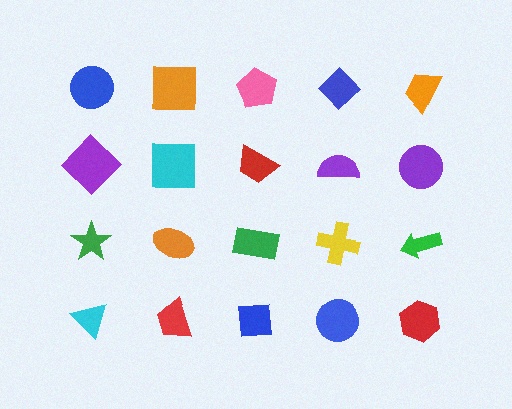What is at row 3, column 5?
A green arrow.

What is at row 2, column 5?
A purple circle.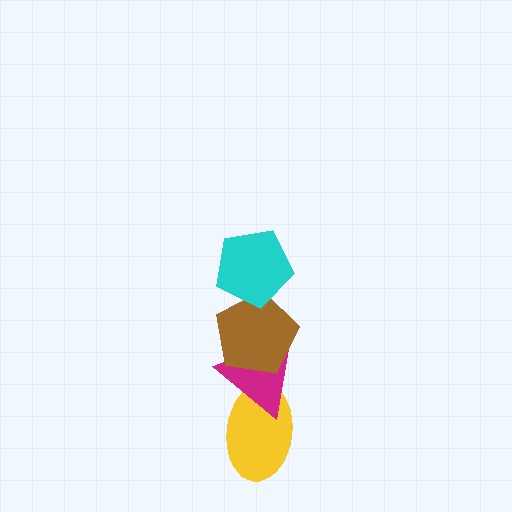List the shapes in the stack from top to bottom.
From top to bottom: the cyan pentagon, the brown pentagon, the magenta triangle, the yellow ellipse.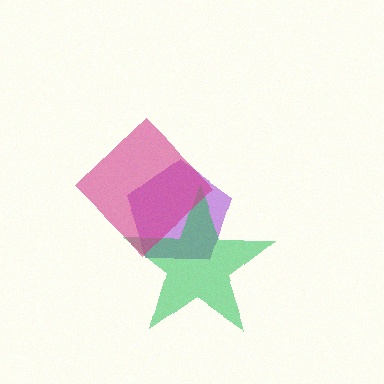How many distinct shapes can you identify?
There are 3 distinct shapes: a purple pentagon, a green star, a magenta diamond.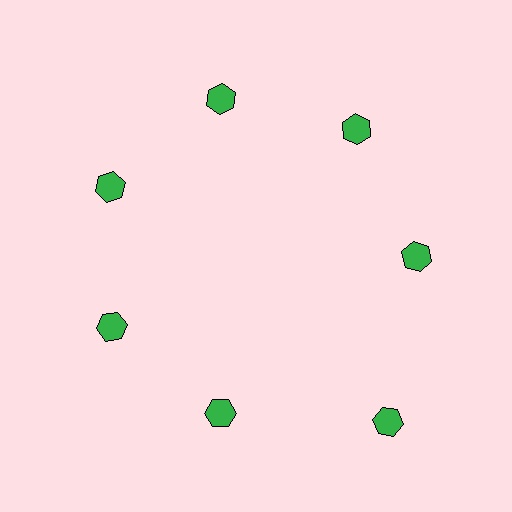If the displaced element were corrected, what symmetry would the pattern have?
It would have 7-fold rotational symmetry — the pattern would map onto itself every 51 degrees.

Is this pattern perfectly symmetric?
No. The 7 green hexagons are arranged in a ring, but one element near the 5 o'clock position is pushed outward from the center, breaking the 7-fold rotational symmetry.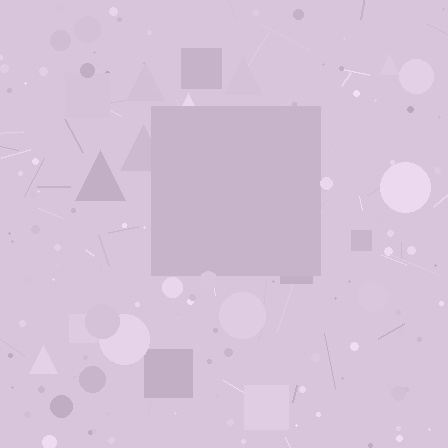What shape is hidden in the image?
A square is hidden in the image.